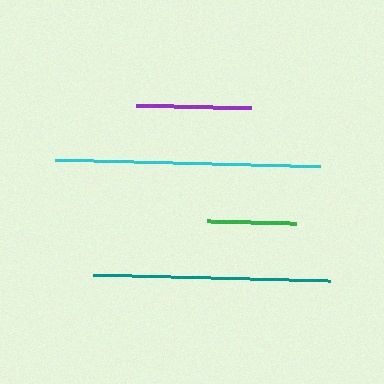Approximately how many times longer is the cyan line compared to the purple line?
The cyan line is approximately 2.3 times the length of the purple line.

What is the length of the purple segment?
The purple segment is approximately 115 pixels long.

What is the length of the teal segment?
The teal segment is approximately 236 pixels long.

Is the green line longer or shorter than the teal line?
The teal line is longer than the green line.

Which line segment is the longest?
The cyan line is the longest at approximately 266 pixels.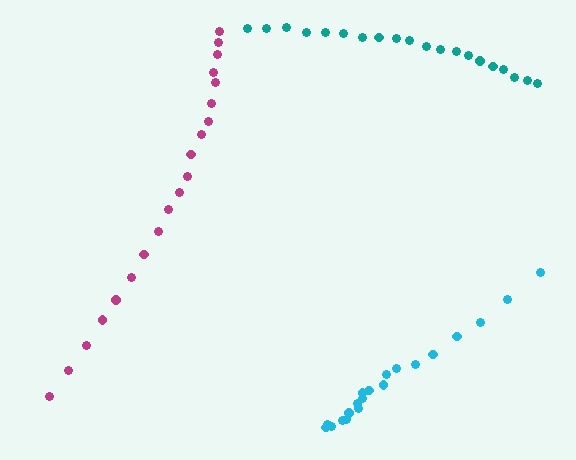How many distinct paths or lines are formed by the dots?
There are 3 distinct paths.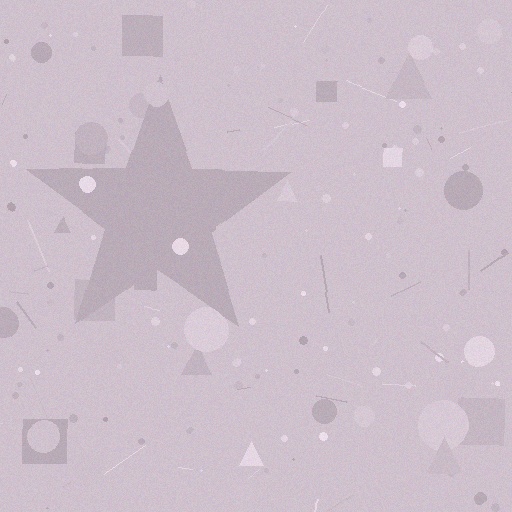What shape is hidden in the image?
A star is hidden in the image.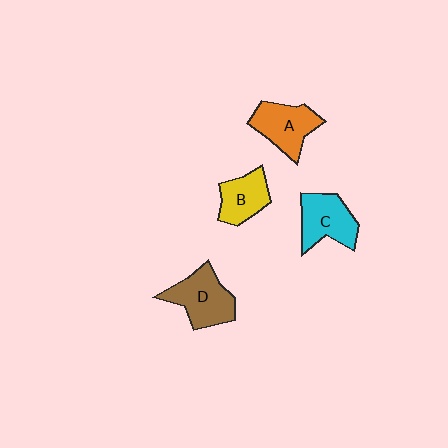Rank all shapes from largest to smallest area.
From largest to smallest: D (brown), A (orange), C (cyan), B (yellow).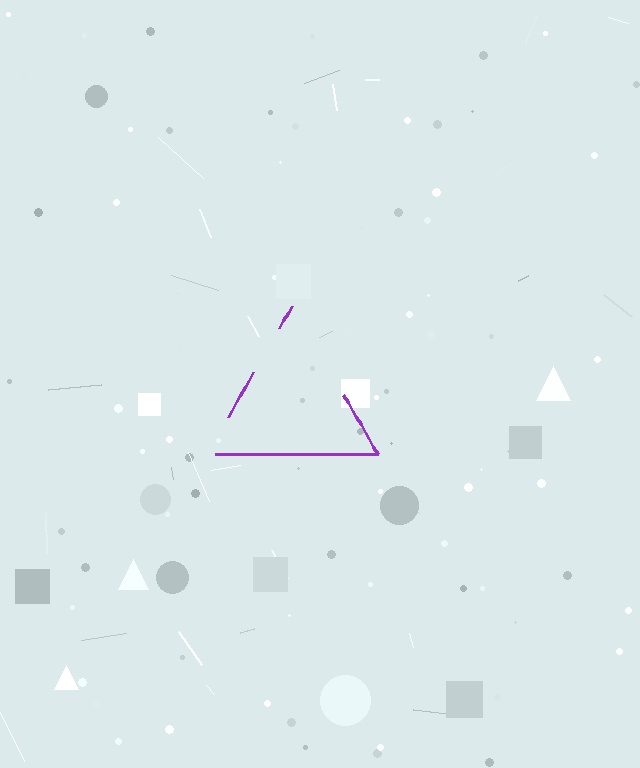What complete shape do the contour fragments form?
The contour fragments form a triangle.